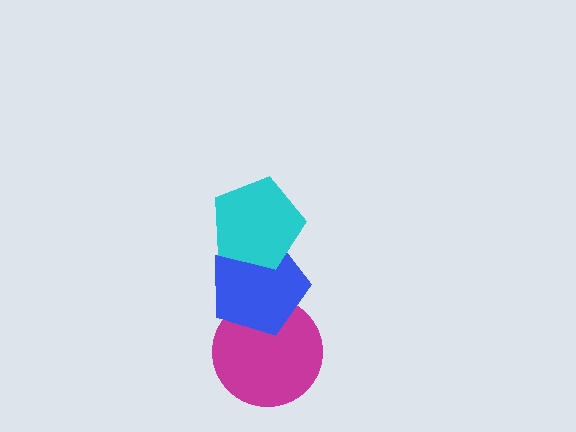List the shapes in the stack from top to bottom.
From top to bottom: the cyan pentagon, the blue pentagon, the magenta circle.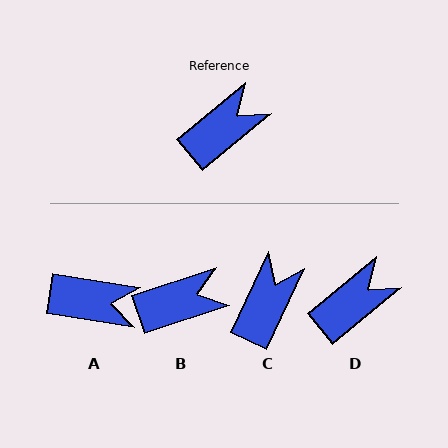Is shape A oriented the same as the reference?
No, it is off by about 49 degrees.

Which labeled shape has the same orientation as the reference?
D.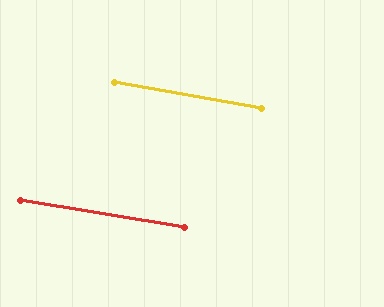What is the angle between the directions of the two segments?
Approximately 1 degree.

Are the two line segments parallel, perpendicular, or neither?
Parallel — their directions differ by only 0.6°.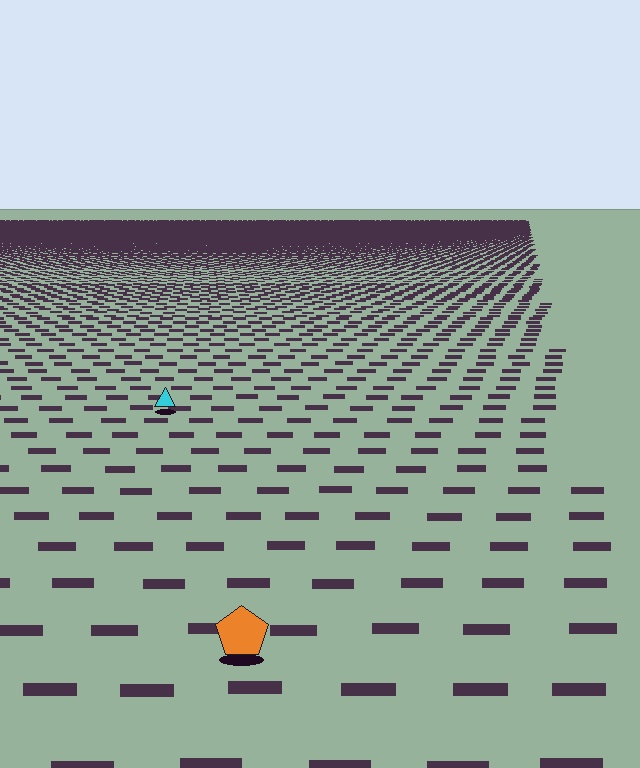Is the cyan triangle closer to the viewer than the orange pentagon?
No. The orange pentagon is closer — you can tell from the texture gradient: the ground texture is coarser near it.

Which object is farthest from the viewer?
The cyan triangle is farthest from the viewer. It appears smaller and the ground texture around it is denser.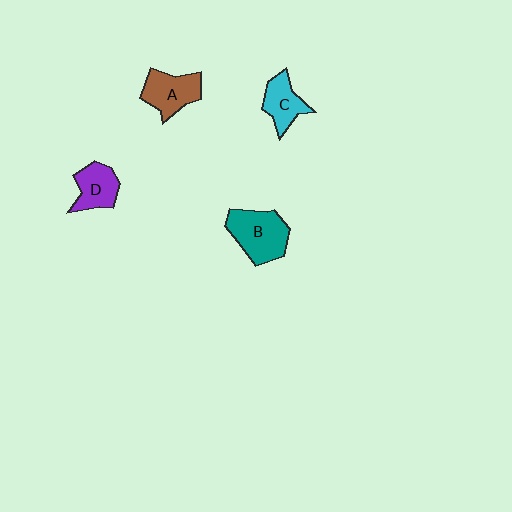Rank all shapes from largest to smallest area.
From largest to smallest: B (teal), A (brown), D (purple), C (cyan).